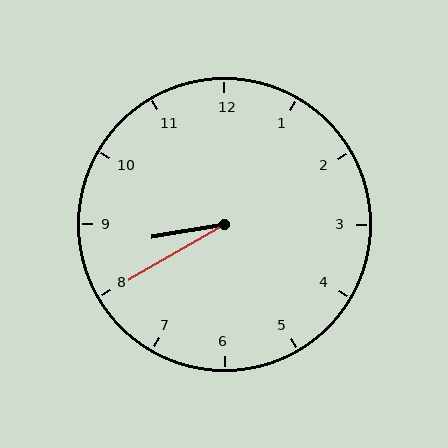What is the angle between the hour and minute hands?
Approximately 20 degrees.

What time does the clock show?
8:40.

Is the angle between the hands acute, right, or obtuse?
It is acute.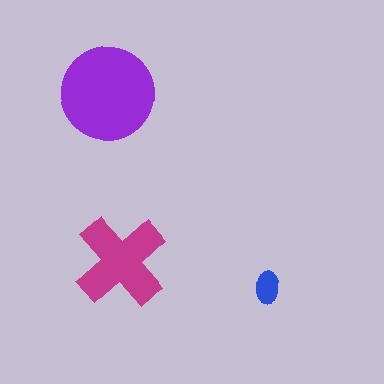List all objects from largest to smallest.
The purple circle, the magenta cross, the blue ellipse.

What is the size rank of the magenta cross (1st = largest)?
2nd.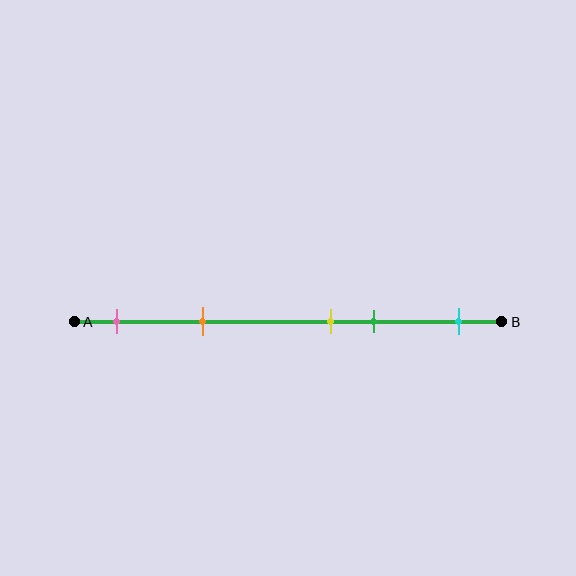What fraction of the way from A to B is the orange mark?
The orange mark is approximately 30% (0.3) of the way from A to B.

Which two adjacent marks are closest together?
The yellow and green marks are the closest adjacent pair.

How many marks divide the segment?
There are 5 marks dividing the segment.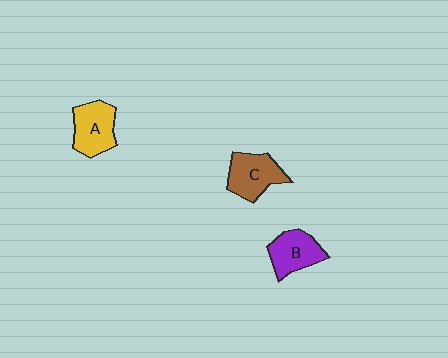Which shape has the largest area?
Shape C (brown).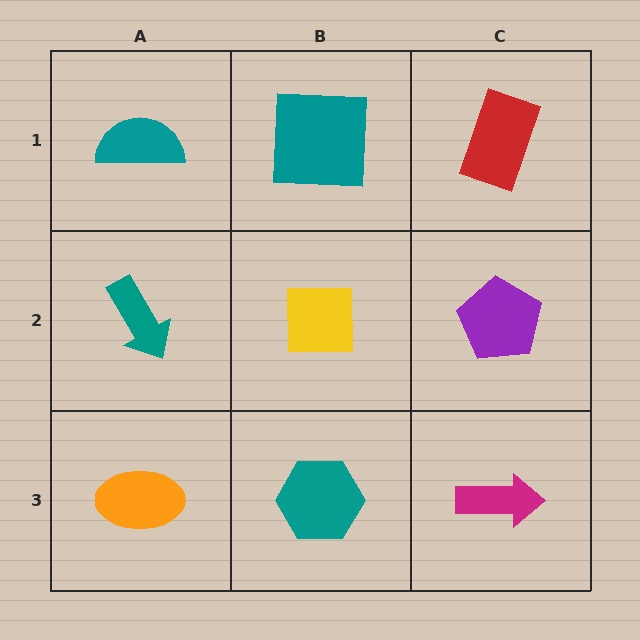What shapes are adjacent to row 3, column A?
A teal arrow (row 2, column A), a teal hexagon (row 3, column B).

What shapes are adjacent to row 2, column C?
A red rectangle (row 1, column C), a magenta arrow (row 3, column C), a yellow square (row 2, column B).